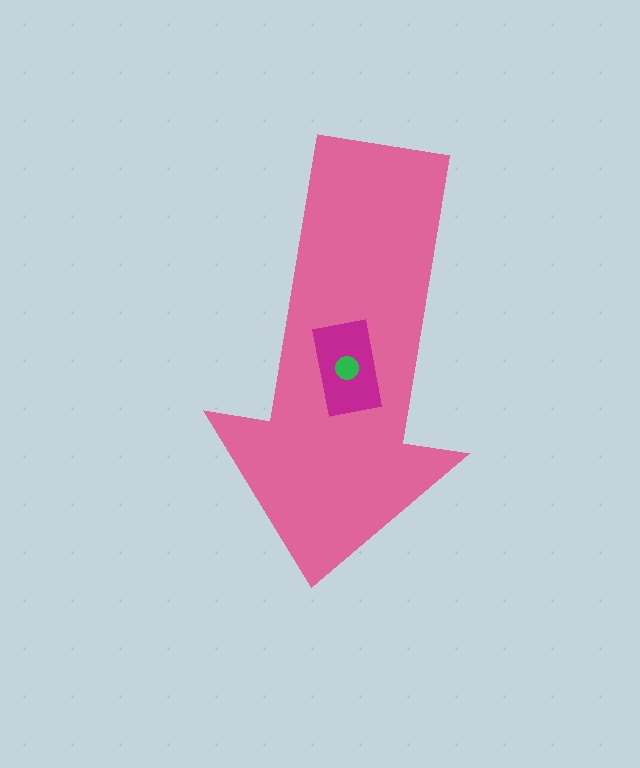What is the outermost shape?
The pink arrow.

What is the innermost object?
The green circle.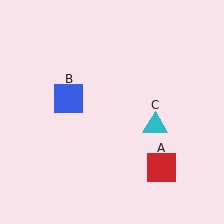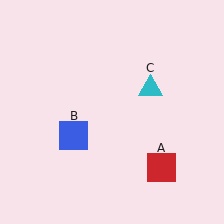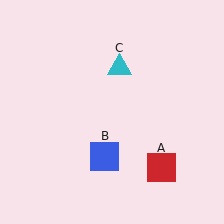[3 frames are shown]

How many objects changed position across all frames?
2 objects changed position: blue square (object B), cyan triangle (object C).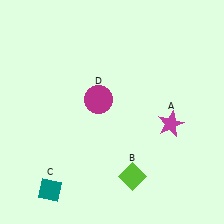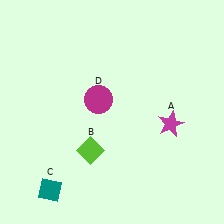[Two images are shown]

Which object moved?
The lime diamond (B) moved left.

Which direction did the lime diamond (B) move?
The lime diamond (B) moved left.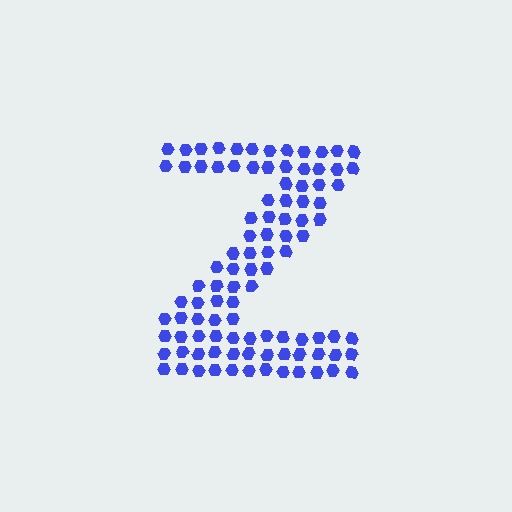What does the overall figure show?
The overall figure shows the letter Z.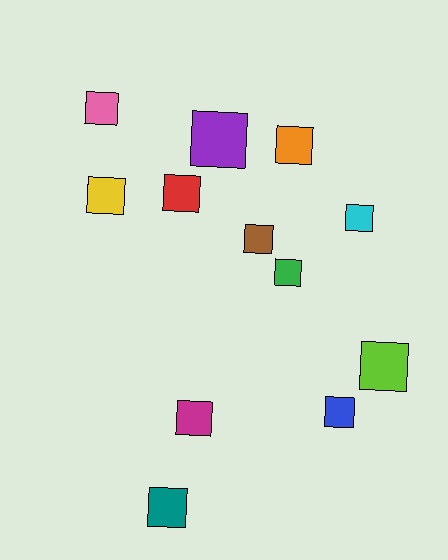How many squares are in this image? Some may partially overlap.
There are 12 squares.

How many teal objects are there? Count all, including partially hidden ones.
There is 1 teal object.